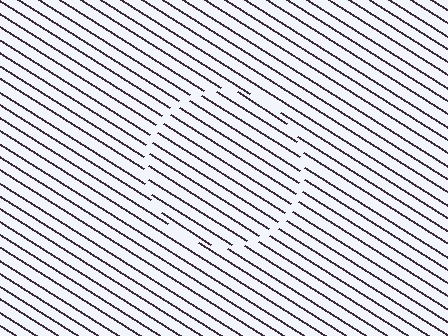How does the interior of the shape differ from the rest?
The interior of the shape contains the same grating, shifted by half a period — the contour is defined by the phase discontinuity where line-ends from the inner and outer gratings abut.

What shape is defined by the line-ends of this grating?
An illusory circle. The interior of the shape contains the same grating, shifted by half a period — the contour is defined by the phase discontinuity where line-ends from the inner and outer gratings abut.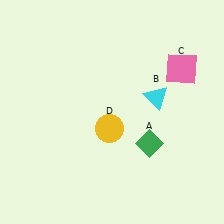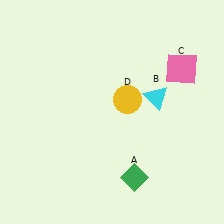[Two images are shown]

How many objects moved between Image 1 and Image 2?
2 objects moved between the two images.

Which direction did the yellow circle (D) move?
The yellow circle (D) moved up.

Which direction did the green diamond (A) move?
The green diamond (A) moved down.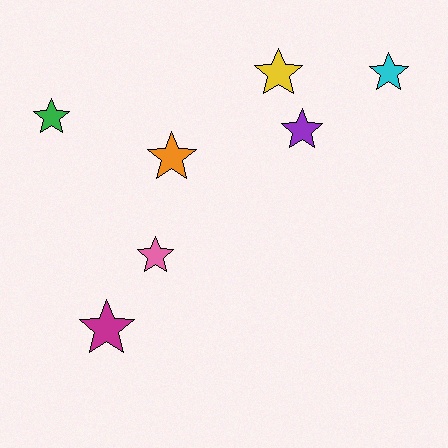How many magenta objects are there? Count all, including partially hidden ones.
There is 1 magenta object.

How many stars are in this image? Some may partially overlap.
There are 7 stars.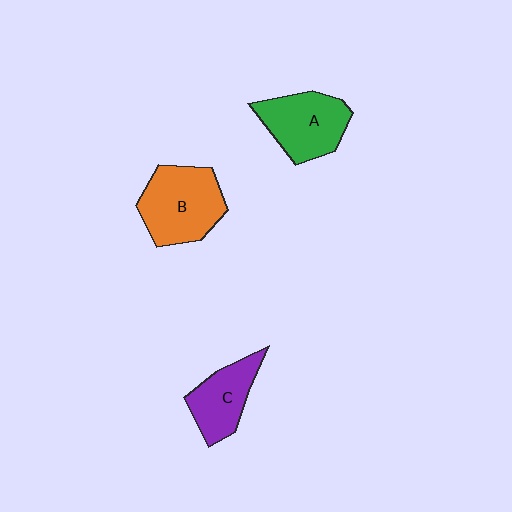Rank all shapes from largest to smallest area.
From largest to smallest: B (orange), A (green), C (purple).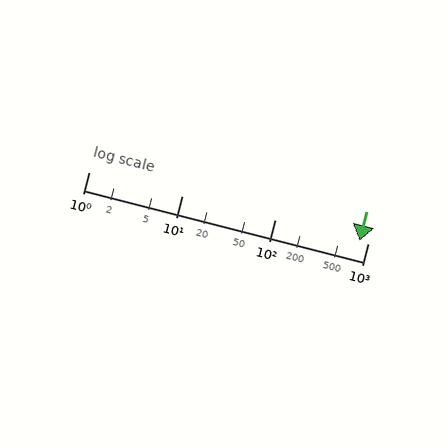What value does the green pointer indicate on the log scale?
The pointer indicates approximately 820.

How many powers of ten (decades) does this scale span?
The scale spans 3 decades, from 1 to 1000.